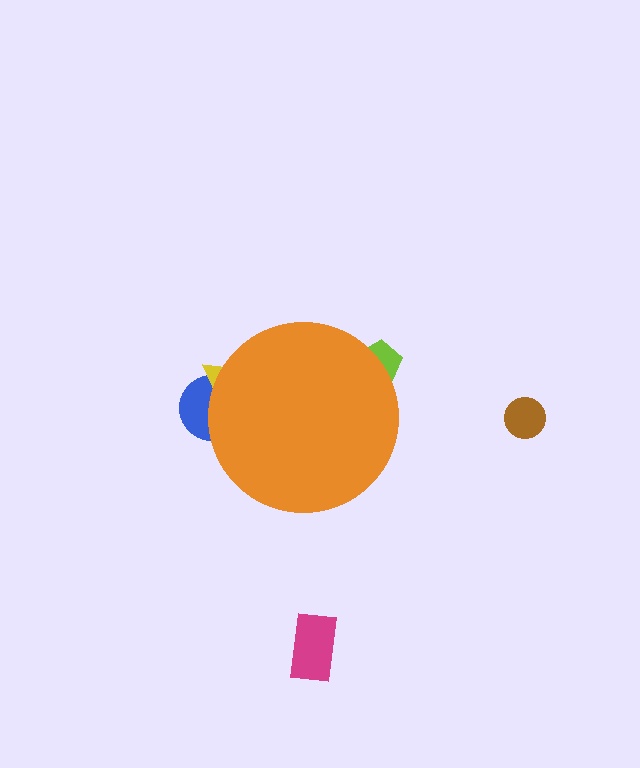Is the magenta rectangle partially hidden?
No, the magenta rectangle is fully visible.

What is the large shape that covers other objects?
An orange circle.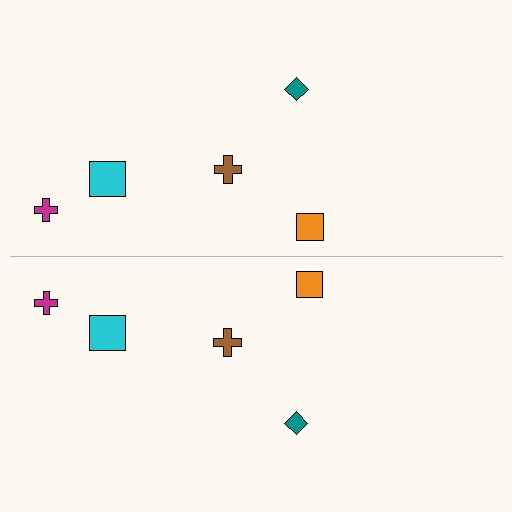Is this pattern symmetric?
Yes, this pattern has bilateral (reflection) symmetry.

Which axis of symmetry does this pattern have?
The pattern has a horizontal axis of symmetry running through the center of the image.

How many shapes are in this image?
There are 10 shapes in this image.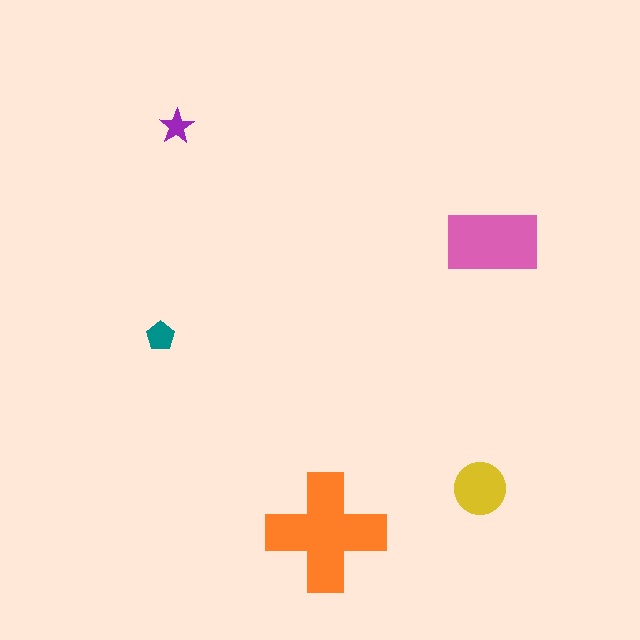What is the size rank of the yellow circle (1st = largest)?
3rd.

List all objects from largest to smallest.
The orange cross, the pink rectangle, the yellow circle, the teal pentagon, the purple star.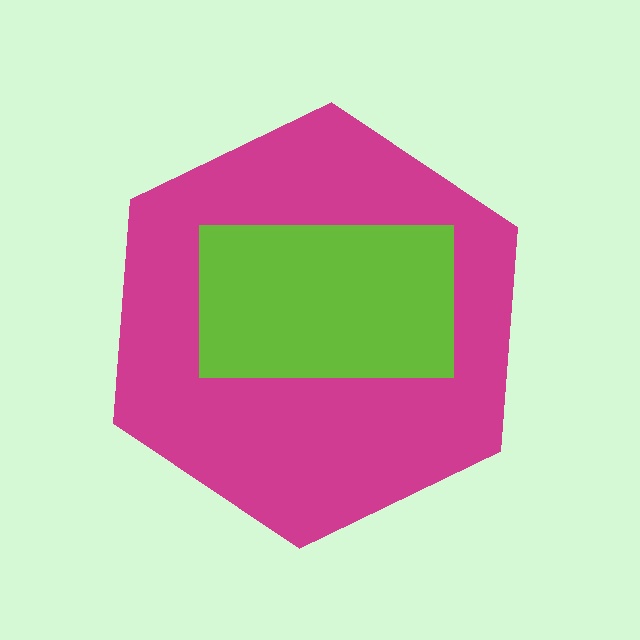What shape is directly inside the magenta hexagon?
The lime rectangle.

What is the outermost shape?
The magenta hexagon.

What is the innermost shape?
The lime rectangle.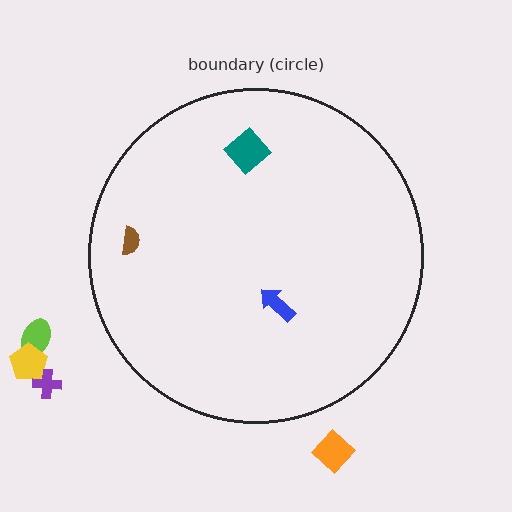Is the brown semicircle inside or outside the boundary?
Inside.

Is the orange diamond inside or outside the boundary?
Outside.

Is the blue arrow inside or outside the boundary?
Inside.